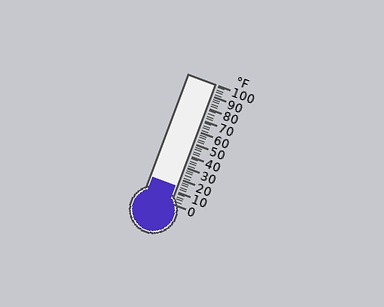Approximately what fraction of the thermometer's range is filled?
The thermometer is filled to approximately 15% of its range.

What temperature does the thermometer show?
The thermometer shows approximately 14°F.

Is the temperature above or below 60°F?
The temperature is below 60°F.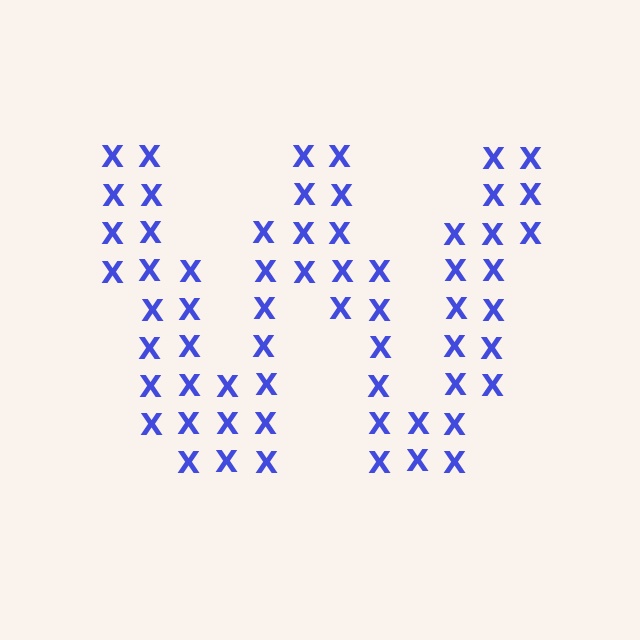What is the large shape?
The large shape is the letter W.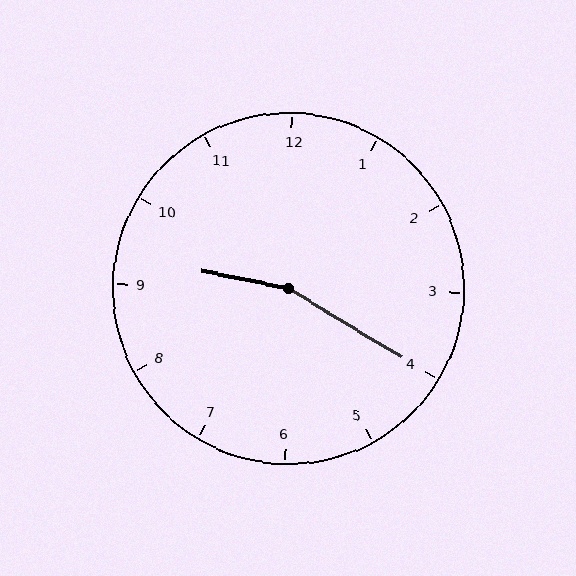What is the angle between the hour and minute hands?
Approximately 160 degrees.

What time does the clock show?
9:20.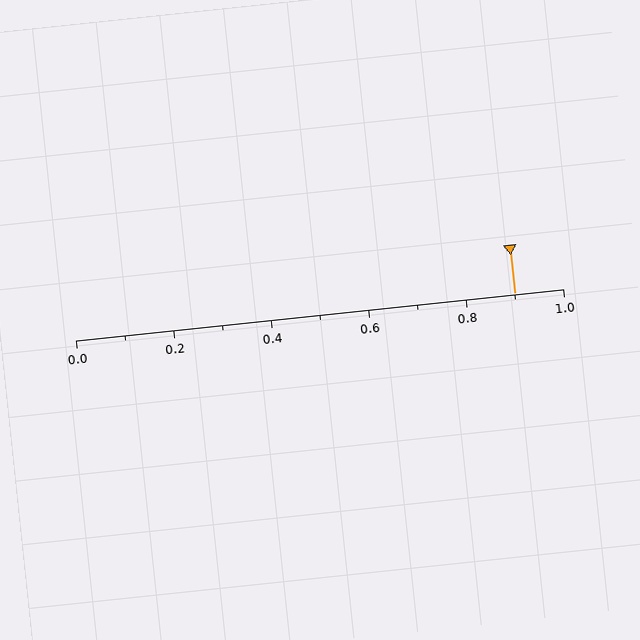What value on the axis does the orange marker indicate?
The marker indicates approximately 0.9.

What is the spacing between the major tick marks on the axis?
The major ticks are spaced 0.2 apart.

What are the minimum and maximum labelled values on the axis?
The axis runs from 0.0 to 1.0.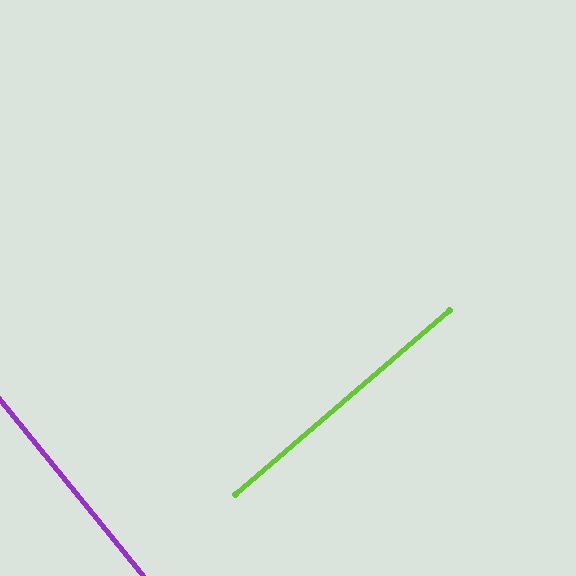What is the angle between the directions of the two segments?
Approximately 89 degrees.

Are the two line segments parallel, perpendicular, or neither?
Perpendicular — they meet at approximately 89°.